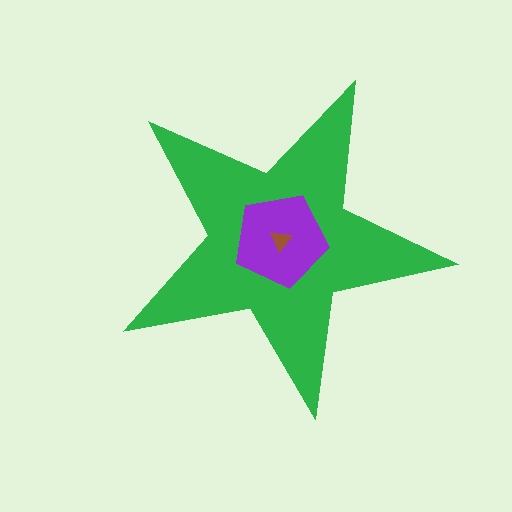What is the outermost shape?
The green star.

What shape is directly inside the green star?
The purple pentagon.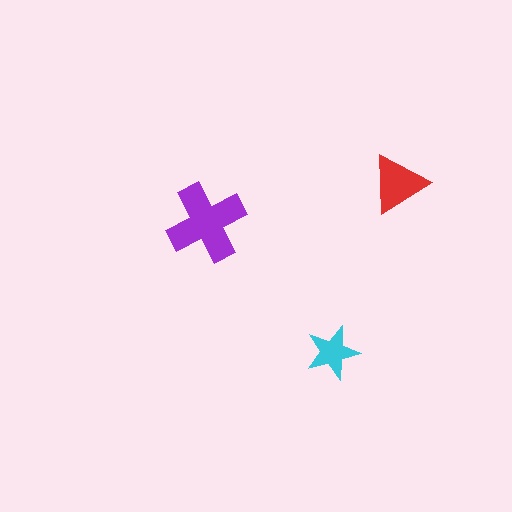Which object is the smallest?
The cyan star.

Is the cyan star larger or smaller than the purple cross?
Smaller.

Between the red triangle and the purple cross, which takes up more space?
The purple cross.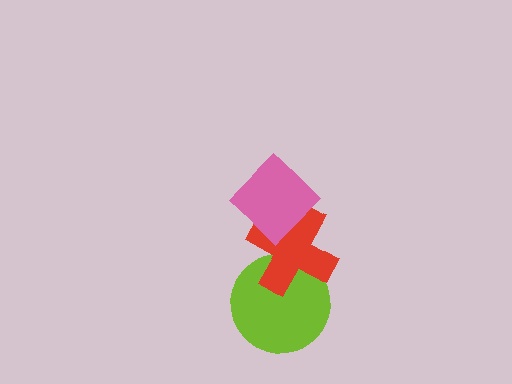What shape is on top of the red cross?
The pink diamond is on top of the red cross.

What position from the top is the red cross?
The red cross is 2nd from the top.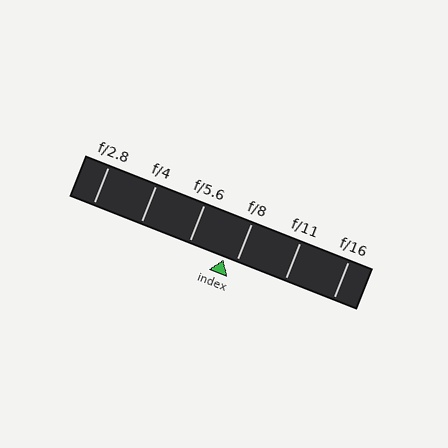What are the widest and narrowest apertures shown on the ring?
The widest aperture shown is f/2.8 and the narrowest is f/16.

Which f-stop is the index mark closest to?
The index mark is closest to f/8.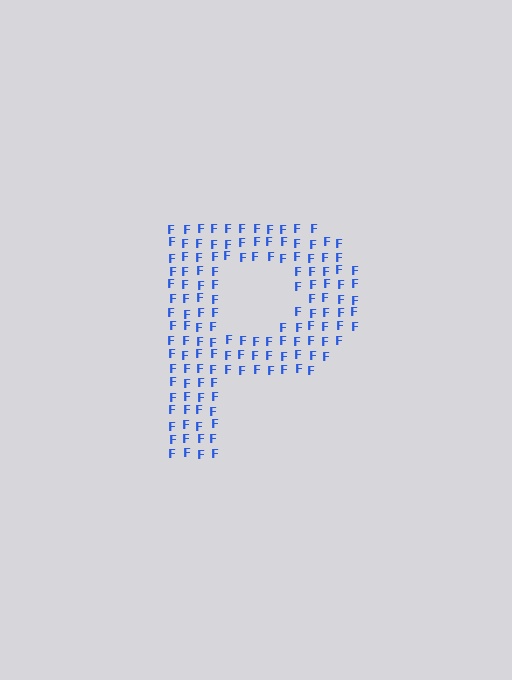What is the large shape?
The large shape is the letter P.